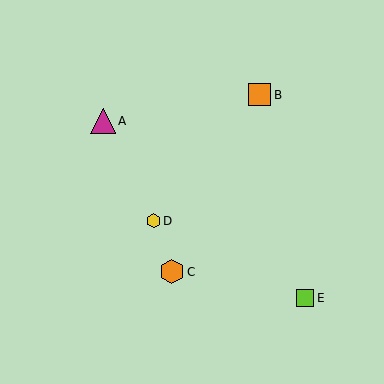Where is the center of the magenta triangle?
The center of the magenta triangle is at (103, 121).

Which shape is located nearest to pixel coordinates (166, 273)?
The orange hexagon (labeled C) at (172, 272) is nearest to that location.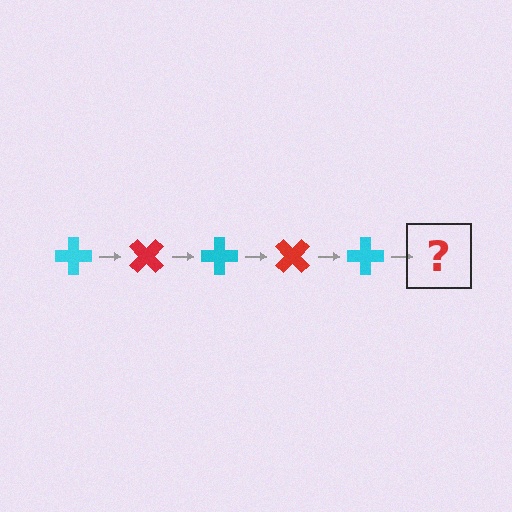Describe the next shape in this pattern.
It should be a red cross, rotated 225 degrees from the start.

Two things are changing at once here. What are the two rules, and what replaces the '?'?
The two rules are that it rotates 45 degrees each step and the color cycles through cyan and red. The '?' should be a red cross, rotated 225 degrees from the start.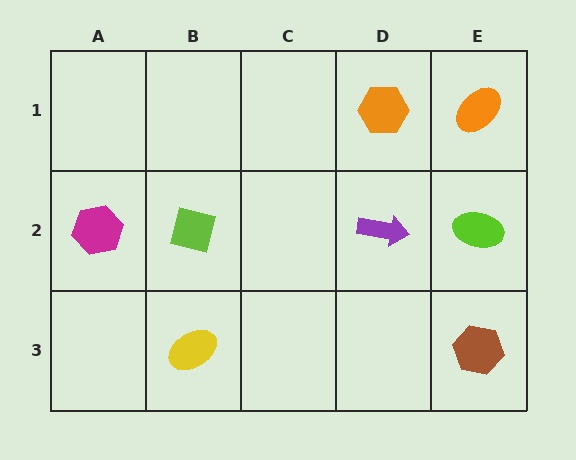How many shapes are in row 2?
4 shapes.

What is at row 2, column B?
A lime square.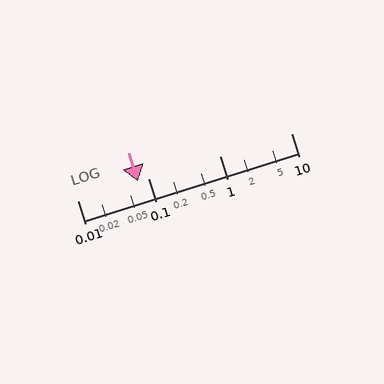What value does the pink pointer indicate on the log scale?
The pointer indicates approximately 0.071.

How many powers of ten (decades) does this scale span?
The scale spans 3 decades, from 0.01 to 10.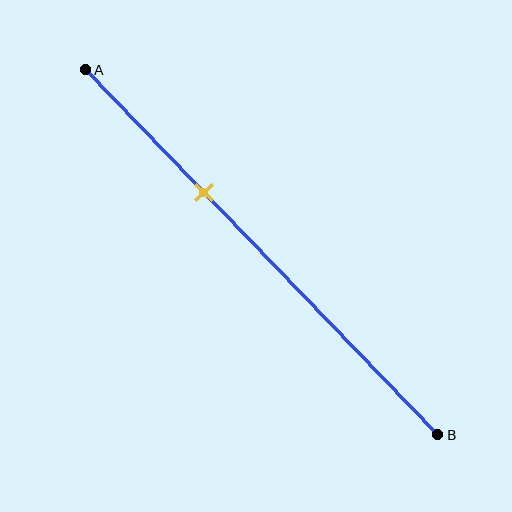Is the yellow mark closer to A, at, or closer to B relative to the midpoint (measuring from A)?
The yellow mark is closer to point A than the midpoint of segment AB.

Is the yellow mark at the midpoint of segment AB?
No, the mark is at about 35% from A, not at the 50% midpoint.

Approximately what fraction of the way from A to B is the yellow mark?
The yellow mark is approximately 35% of the way from A to B.